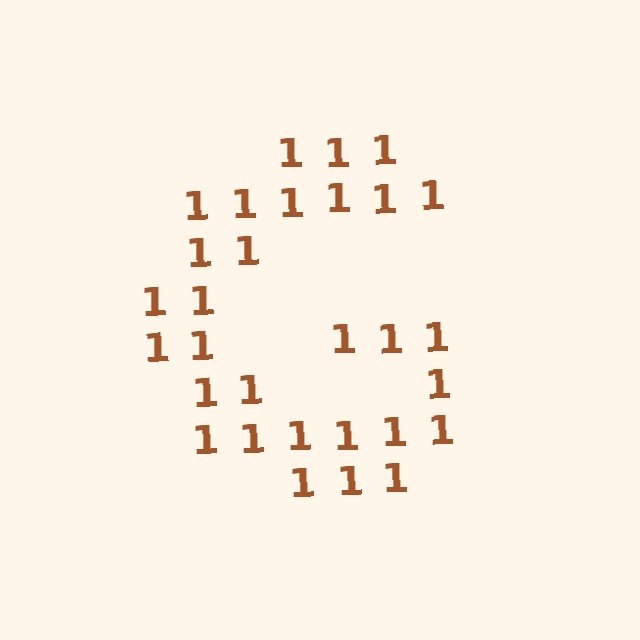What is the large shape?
The large shape is the letter G.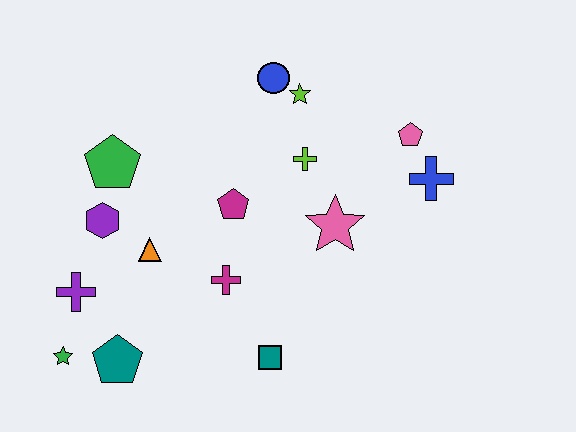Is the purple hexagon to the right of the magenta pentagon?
No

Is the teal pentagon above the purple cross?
No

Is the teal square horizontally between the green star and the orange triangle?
No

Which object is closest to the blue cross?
The pink pentagon is closest to the blue cross.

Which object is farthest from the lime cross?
The green star is farthest from the lime cross.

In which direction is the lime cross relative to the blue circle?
The lime cross is below the blue circle.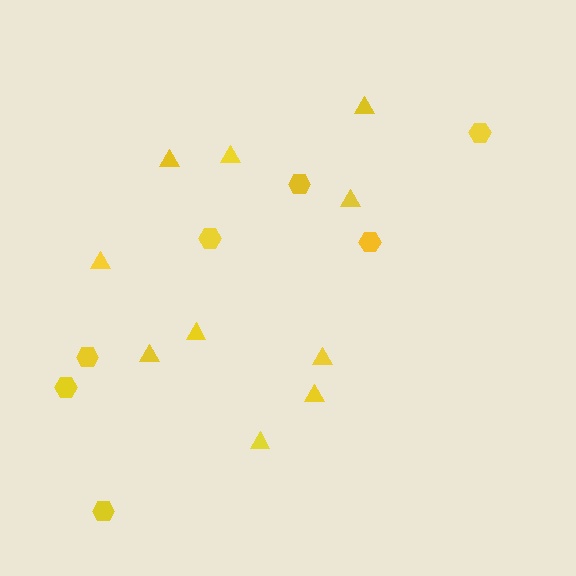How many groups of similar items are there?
There are 2 groups: one group of triangles (10) and one group of hexagons (7).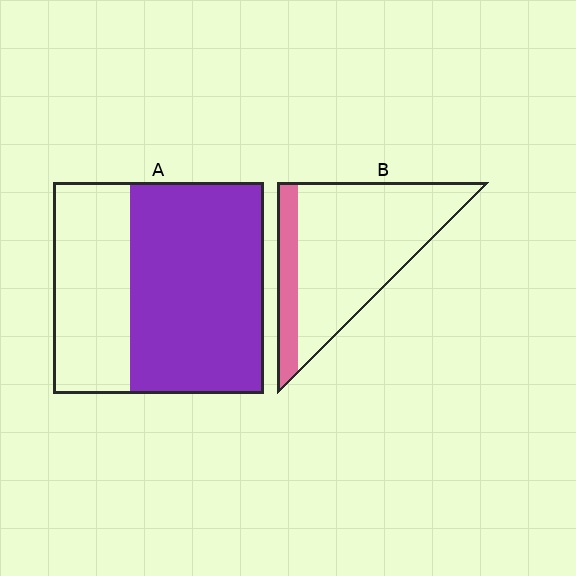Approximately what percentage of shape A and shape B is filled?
A is approximately 65% and B is approximately 20%.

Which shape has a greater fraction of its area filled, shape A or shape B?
Shape A.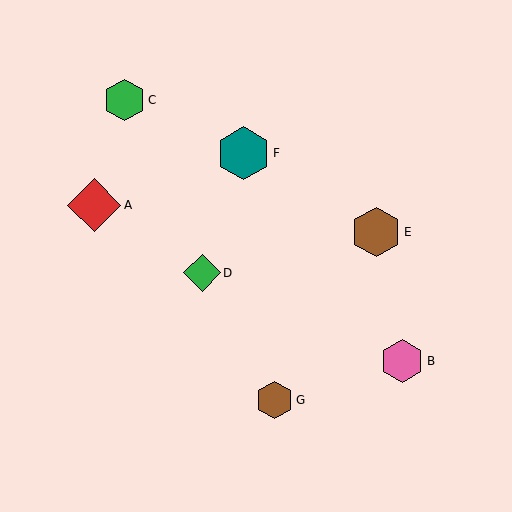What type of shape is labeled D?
Shape D is a green diamond.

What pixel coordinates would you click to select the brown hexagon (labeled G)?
Click at (274, 400) to select the brown hexagon G.